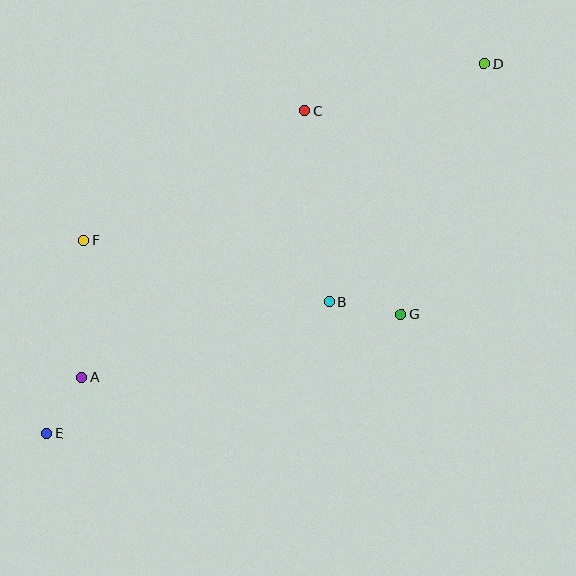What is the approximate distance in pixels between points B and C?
The distance between B and C is approximately 193 pixels.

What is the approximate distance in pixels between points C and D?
The distance between C and D is approximately 185 pixels.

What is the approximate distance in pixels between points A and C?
The distance between A and C is approximately 348 pixels.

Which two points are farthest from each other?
Points D and E are farthest from each other.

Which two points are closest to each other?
Points A and E are closest to each other.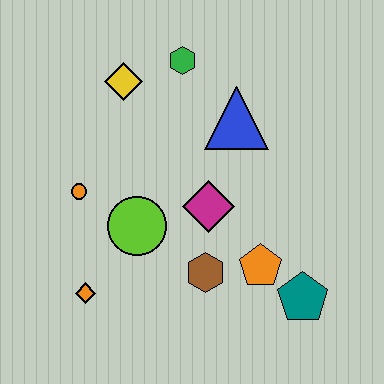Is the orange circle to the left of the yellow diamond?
Yes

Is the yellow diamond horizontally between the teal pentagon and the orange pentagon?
No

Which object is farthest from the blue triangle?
The orange diamond is farthest from the blue triangle.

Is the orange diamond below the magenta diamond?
Yes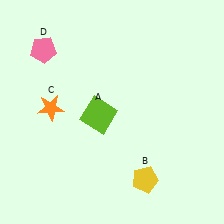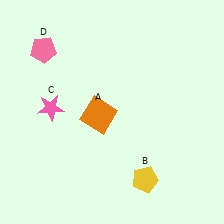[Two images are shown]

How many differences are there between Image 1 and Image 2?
There are 2 differences between the two images.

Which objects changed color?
A changed from lime to orange. C changed from orange to pink.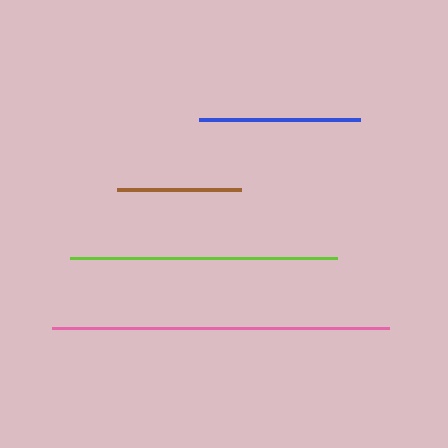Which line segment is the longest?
The pink line is the longest at approximately 337 pixels.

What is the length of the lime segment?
The lime segment is approximately 267 pixels long.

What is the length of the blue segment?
The blue segment is approximately 161 pixels long.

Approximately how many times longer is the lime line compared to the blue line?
The lime line is approximately 1.7 times the length of the blue line.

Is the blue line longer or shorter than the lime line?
The lime line is longer than the blue line.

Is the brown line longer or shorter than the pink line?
The pink line is longer than the brown line.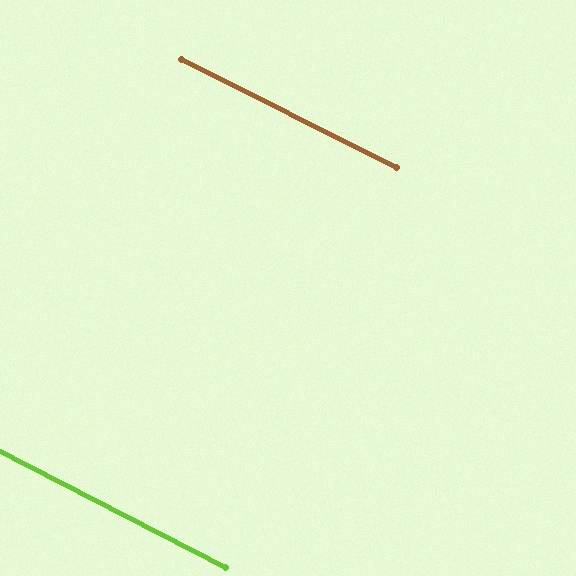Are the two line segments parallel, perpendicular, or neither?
Parallel — their directions differ by only 0.6°.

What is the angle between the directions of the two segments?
Approximately 1 degree.